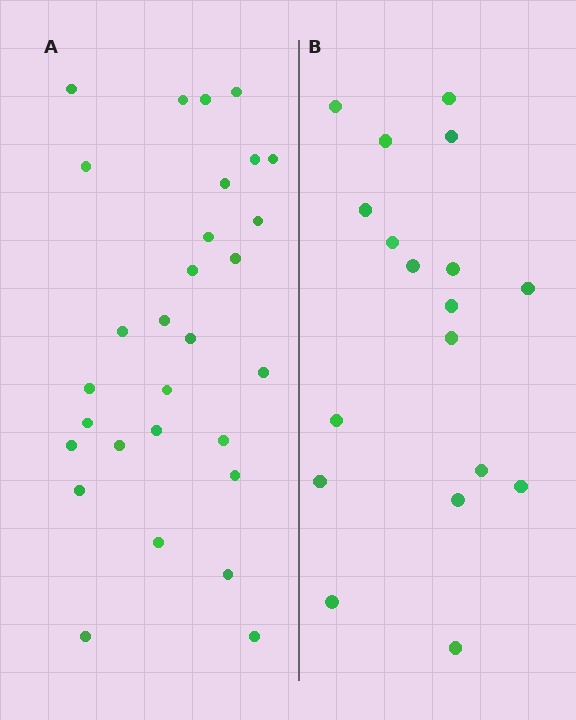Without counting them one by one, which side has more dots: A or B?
Region A (the left region) has more dots.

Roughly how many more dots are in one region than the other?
Region A has roughly 12 or so more dots than region B.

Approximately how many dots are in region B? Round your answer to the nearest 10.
About 20 dots. (The exact count is 18, which rounds to 20.)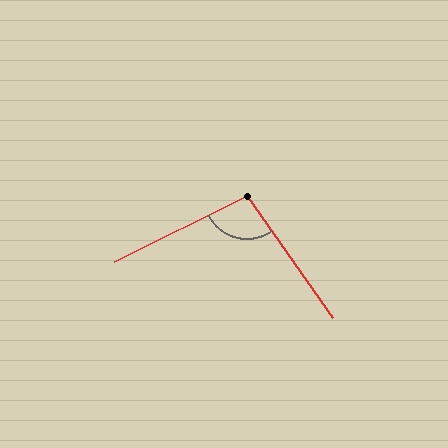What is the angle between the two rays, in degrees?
Approximately 99 degrees.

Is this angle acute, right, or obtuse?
It is obtuse.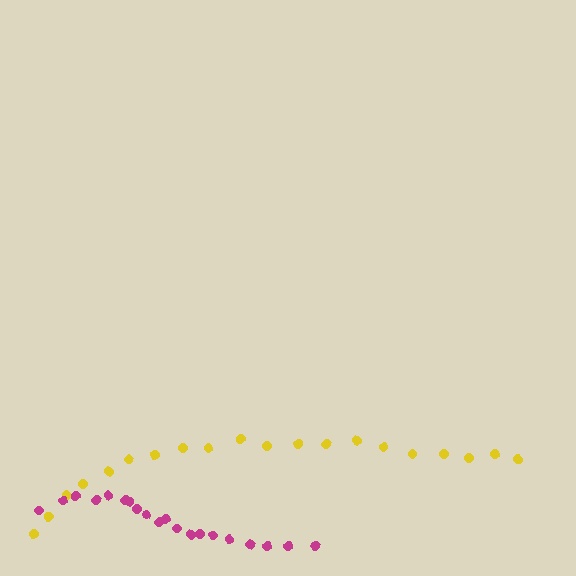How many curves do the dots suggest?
There are 2 distinct paths.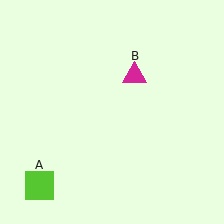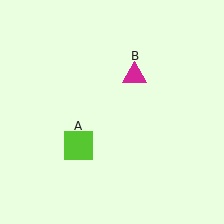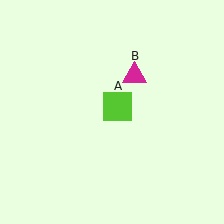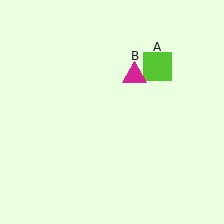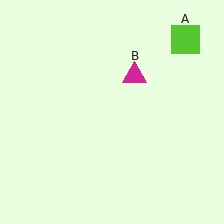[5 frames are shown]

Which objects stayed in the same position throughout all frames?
Magenta triangle (object B) remained stationary.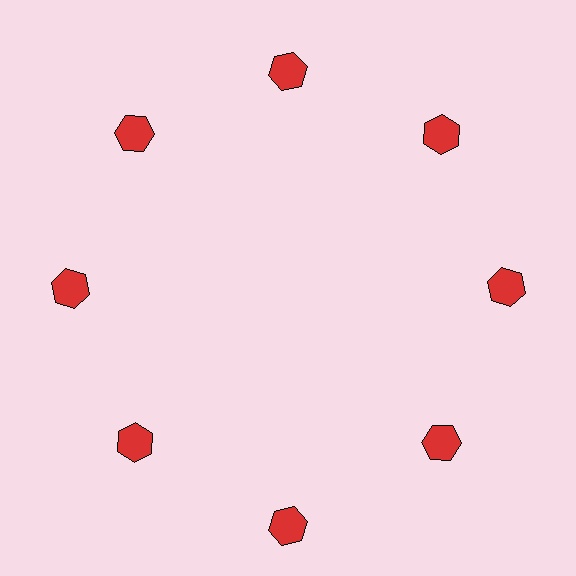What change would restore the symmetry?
The symmetry would be restored by moving it inward, back onto the ring so that all 8 hexagons sit at equal angles and equal distance from the center.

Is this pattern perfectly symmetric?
No. The 8 red hexagons are arranged in a ring, but one element near the 6 o'clock position is pushed outward from the center, breaking the 8-fold rotational symmetry.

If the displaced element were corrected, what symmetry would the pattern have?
It would have 8-fold rotational symmetry — the pattern would map onto itself every 45 degrees.